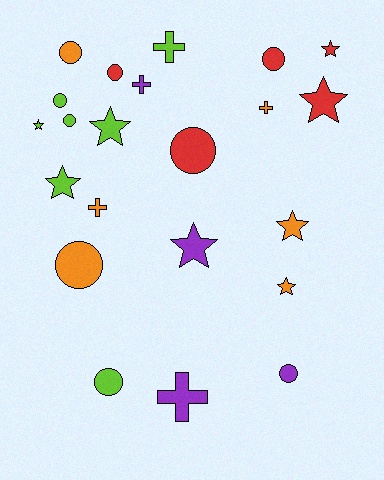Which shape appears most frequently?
Circle, with 9 objects.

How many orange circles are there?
There are 2 orange circles.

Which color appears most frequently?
Lime, with 7 objects.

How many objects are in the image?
There are 22 objects.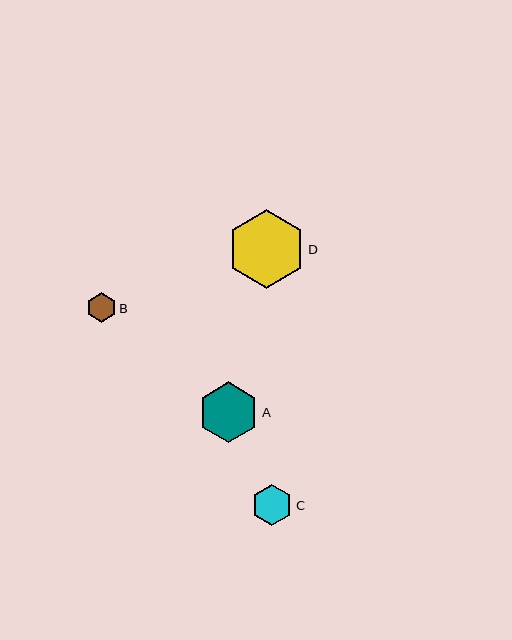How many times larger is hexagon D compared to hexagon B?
Hexagon D is approximately 2.6 times the size of hexagon B.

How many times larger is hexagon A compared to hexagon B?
Hexagon A is approximately 2.1 times the size of hexagon B.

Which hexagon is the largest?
Hexagon D is the largest with a size of approximately 78 pixels.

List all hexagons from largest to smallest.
From largest to smallest: D, A, C, B.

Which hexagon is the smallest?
Hexagon B is the smallest with a size of approximately 30 pixels.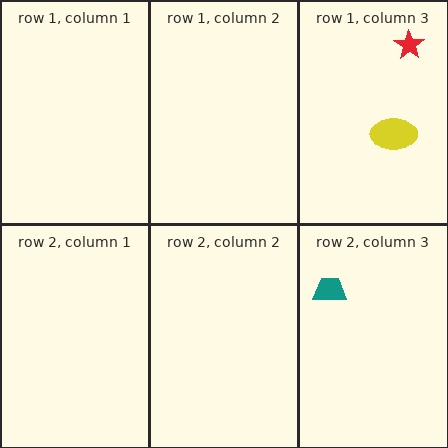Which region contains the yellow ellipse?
The row 1, column 3 region.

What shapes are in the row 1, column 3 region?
The red star, the yellow ellipse.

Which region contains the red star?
The row 1, column 3 region.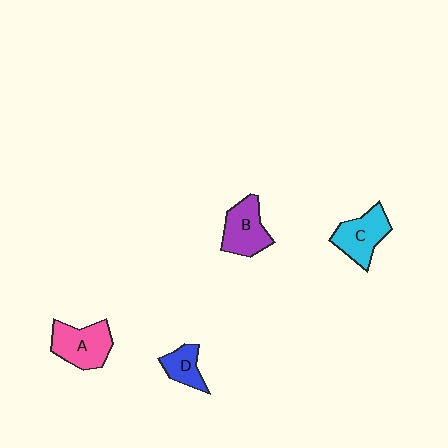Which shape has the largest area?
Shape A (pink).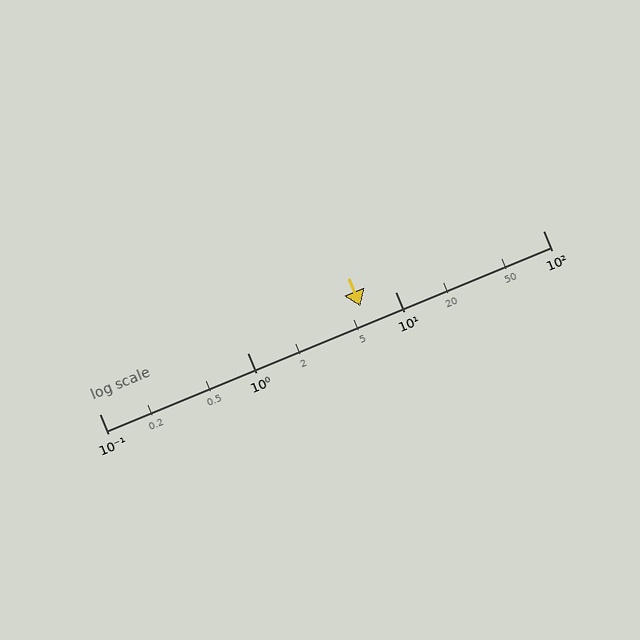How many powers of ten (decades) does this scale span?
The scale spans 3 decades, from 0.1 to 100.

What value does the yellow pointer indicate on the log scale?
The pointer indicates approximately 5.8.